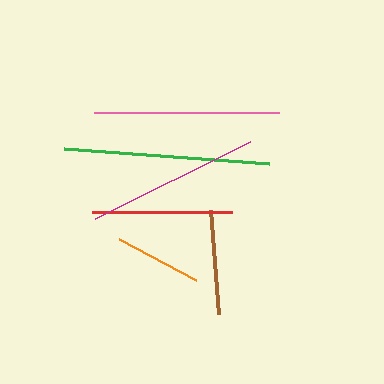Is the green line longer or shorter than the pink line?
The green line is longer than the pink line.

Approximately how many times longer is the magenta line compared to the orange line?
The magenta line is approximately 2.0 times the length of the orange line.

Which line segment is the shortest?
The orange line is the shortest at approximately 87 pixels.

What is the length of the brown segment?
The brown segment is approximately 104 pixels long.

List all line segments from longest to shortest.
From longest to shortest: green, pink, magenta, red, brown, orange.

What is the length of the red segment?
The red segment is approximately 140 pixels long.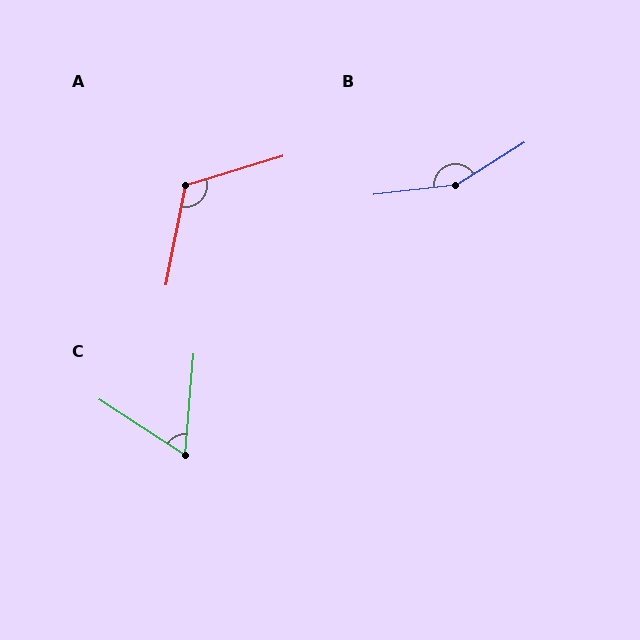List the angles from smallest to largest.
C (61°), A (118°), B (155°).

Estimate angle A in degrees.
Approximately 118 degrees.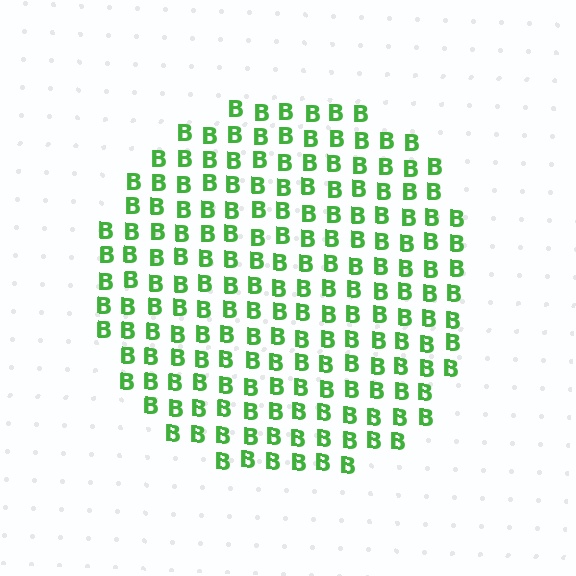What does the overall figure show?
The overall figure shows a circle.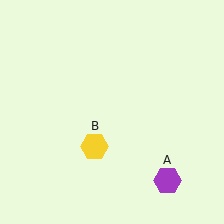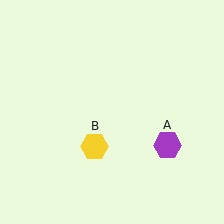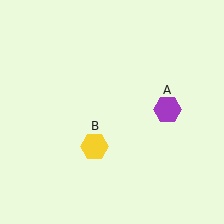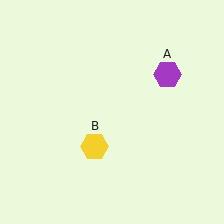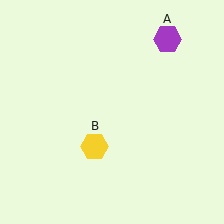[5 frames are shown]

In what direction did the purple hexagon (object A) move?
The purple hexagon (object A) moved up.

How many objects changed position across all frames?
1 object changed position: purple hexagon (object A).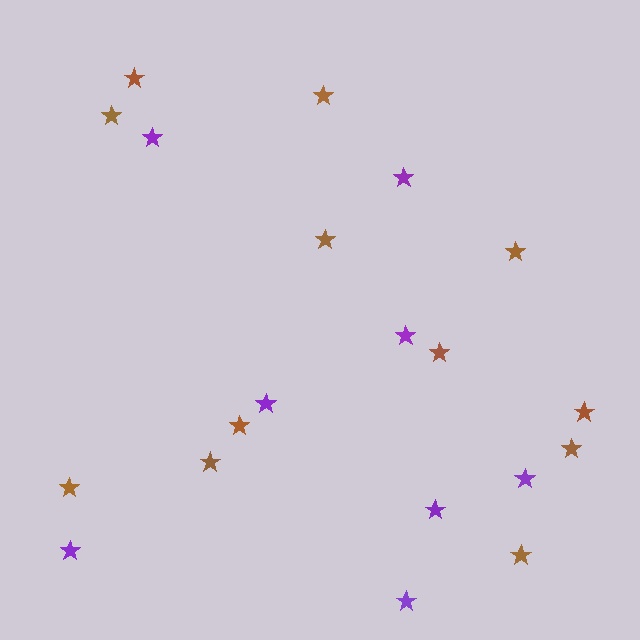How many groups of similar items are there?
There are 2 groups: one group of purple stars (8) and one group of brown stars (12).